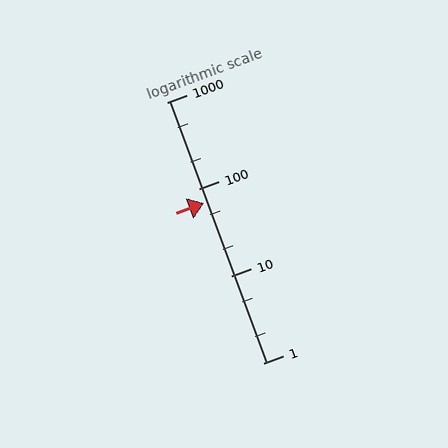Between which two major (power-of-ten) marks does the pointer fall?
The pointer is between 10 and 100.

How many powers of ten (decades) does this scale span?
The scale spans 3 decades, from 1 to 1000.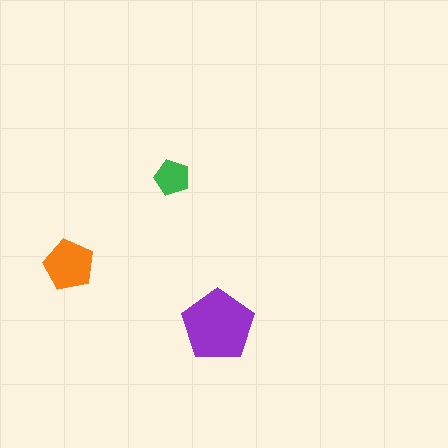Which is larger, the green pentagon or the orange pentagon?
The orange one.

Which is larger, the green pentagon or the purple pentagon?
The purple one.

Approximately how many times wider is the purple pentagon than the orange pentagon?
About 1.5 times wider.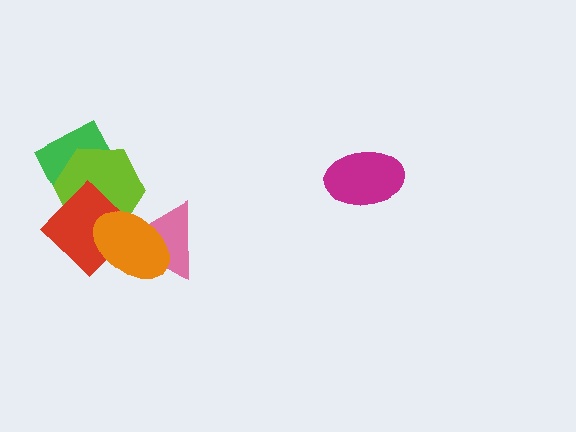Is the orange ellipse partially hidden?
No, no other shape covers it.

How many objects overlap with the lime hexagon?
3 objects overlap with the lime hexagon.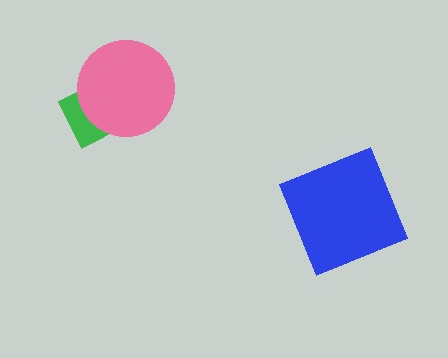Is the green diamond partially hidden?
Yes, it is partially covered by another shape.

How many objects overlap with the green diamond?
1 object overlaps with the green diamond.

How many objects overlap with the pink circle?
1 object overlaps with the pink circle.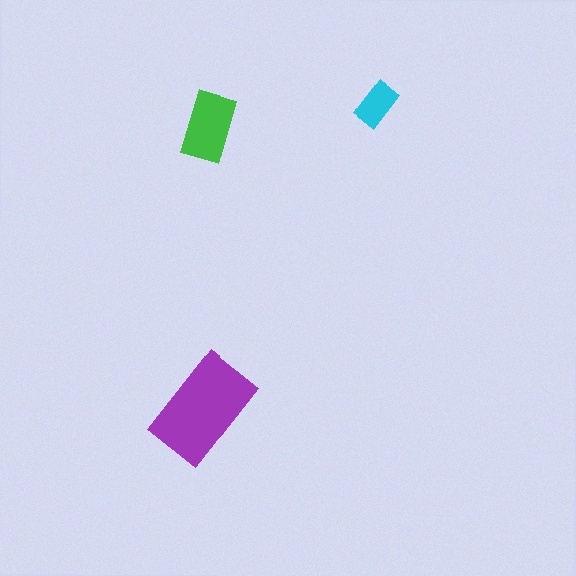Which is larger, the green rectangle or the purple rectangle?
The purple one.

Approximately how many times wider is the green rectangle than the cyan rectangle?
About 1.5 times wider.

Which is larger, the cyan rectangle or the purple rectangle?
The purple one.